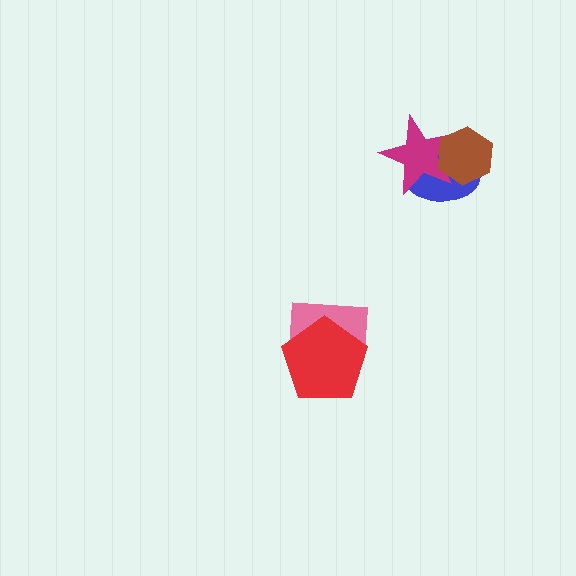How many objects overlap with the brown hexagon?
2 objects overlap with the brown hexagon.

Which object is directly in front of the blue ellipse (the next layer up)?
The magenta star is directly in front of the blue ellipse.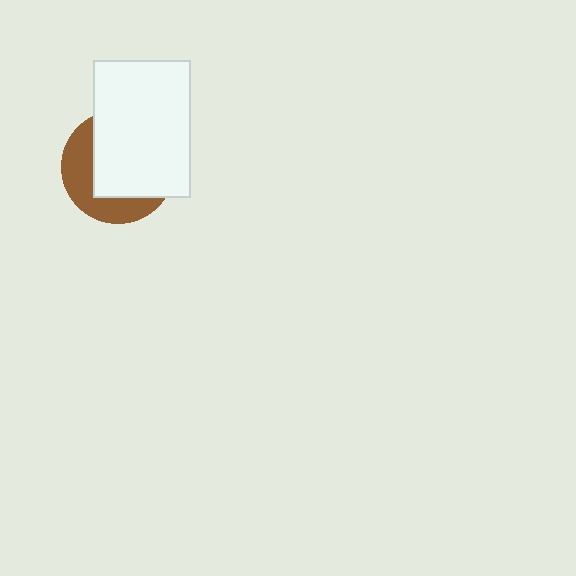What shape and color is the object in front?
The object in front is a white rectangle.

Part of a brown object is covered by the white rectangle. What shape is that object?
It is a circle.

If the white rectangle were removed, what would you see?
You would see the complete brown circle.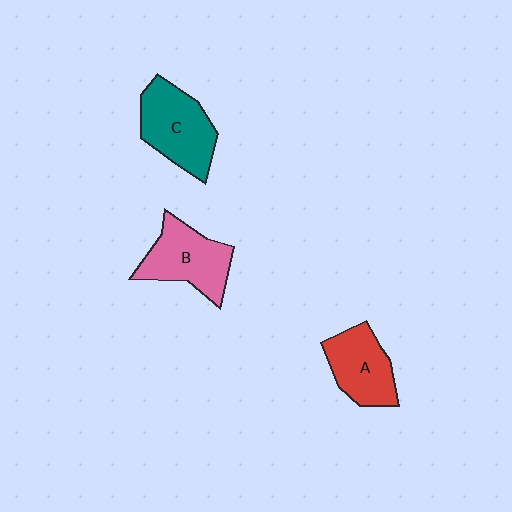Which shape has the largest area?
Shape C (teal).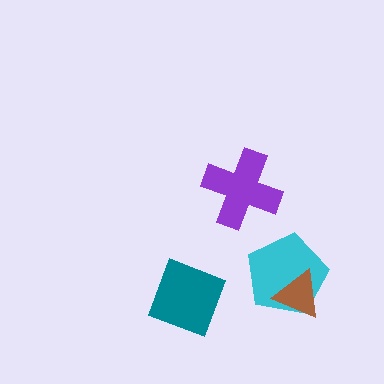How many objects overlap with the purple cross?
0 objects overlap with the purple cross.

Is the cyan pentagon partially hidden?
Yes, it is partially covered by another shape.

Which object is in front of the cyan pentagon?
The brown triangle is in front of the cyan pentagon.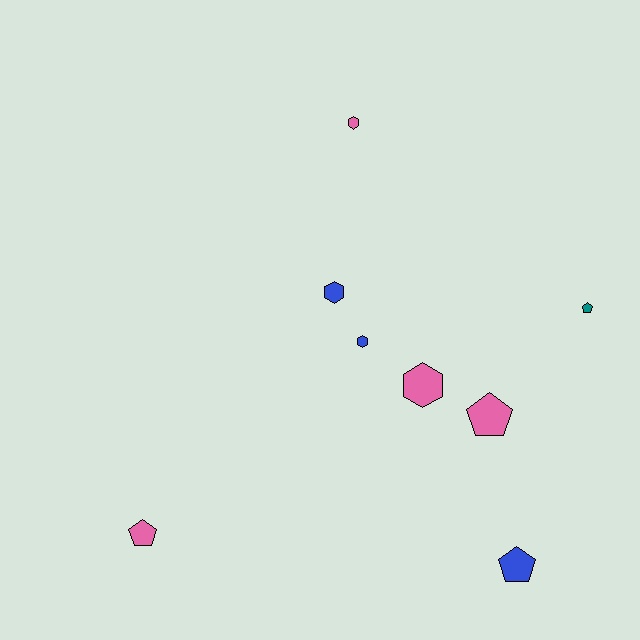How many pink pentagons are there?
There are 2 pink pentagons.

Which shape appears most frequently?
Pentagon, with 4 objects.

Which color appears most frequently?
Pink, with 4 objects.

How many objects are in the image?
There are 8 objects.